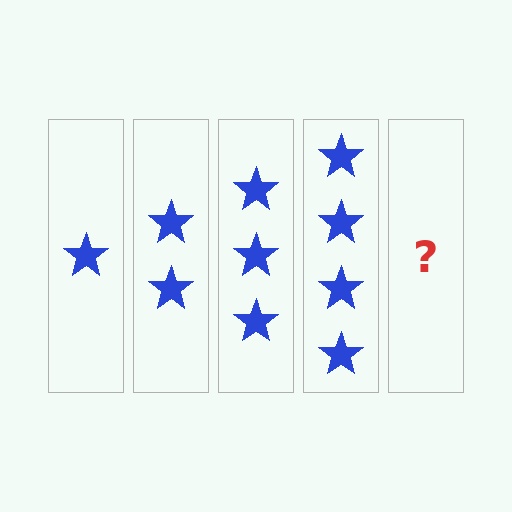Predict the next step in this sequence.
The next step is 5 stars.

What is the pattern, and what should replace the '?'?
The pattern is that each step adds one more star. The '?' should be 5 stars.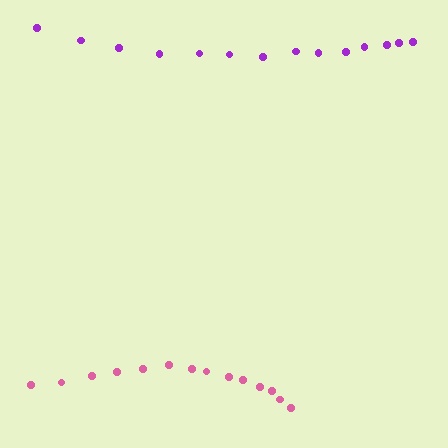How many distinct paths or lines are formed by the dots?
There are 2 distinct paths.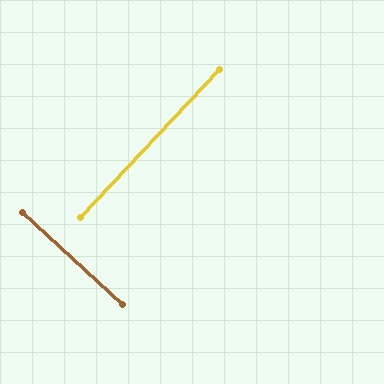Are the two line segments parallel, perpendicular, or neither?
Perpendicular — they meet at approximately 89°.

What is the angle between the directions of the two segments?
Approximately 89 degrees.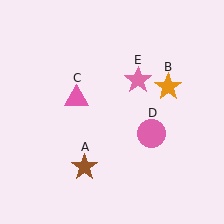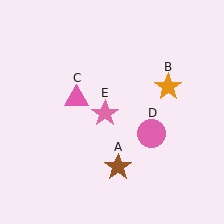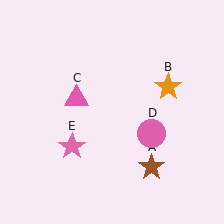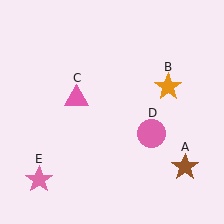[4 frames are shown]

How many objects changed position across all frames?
2 objects changed position: brown star (object A), pink star (object E).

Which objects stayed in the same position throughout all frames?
Orange star (object B) and pink triangle (object C) and pink circle (object D) remained stationary.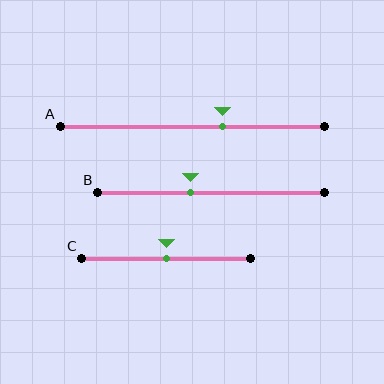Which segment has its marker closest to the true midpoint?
Segment C has its marker closest to the true midpoint.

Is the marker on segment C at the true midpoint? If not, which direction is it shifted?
Yes, the marker on segment C is at the true midpoint.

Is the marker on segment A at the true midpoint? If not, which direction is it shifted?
No, the marker on segment A is shifted to the right by about 12% of the segment length.